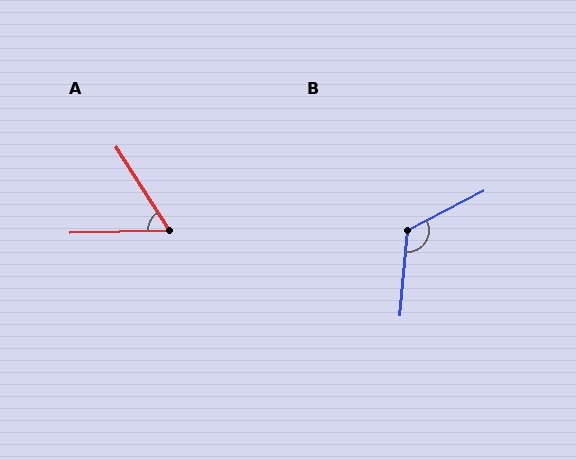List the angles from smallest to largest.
A (59°), B (122°).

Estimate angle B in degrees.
Approximately 122 degrees.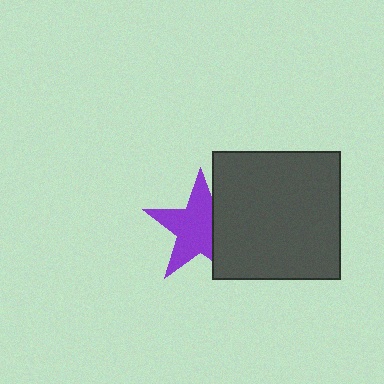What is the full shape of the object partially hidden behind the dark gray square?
The partially hidden object is a purple star.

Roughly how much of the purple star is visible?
Most of it is visible (roughly 67%).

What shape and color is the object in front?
The object in front is a dark gray square.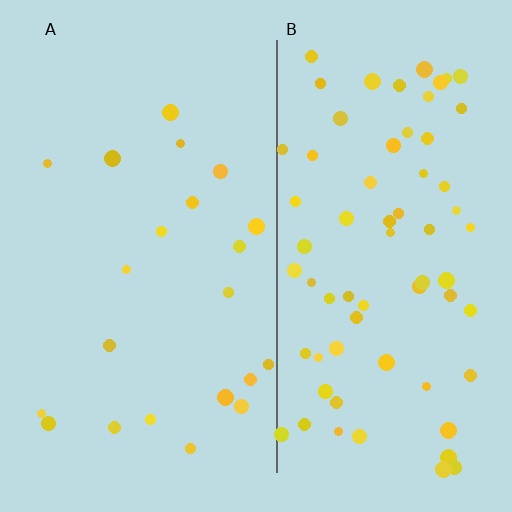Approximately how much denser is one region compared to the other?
Approximately 3.2× — region B over region A.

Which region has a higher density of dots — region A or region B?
B (the right).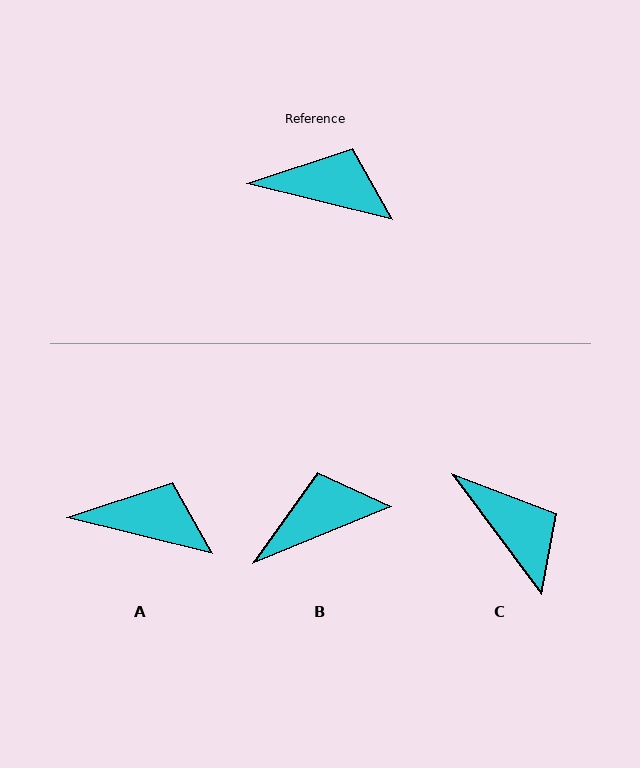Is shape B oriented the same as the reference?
No, it is off by about 36 degrees.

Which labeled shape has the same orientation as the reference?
A.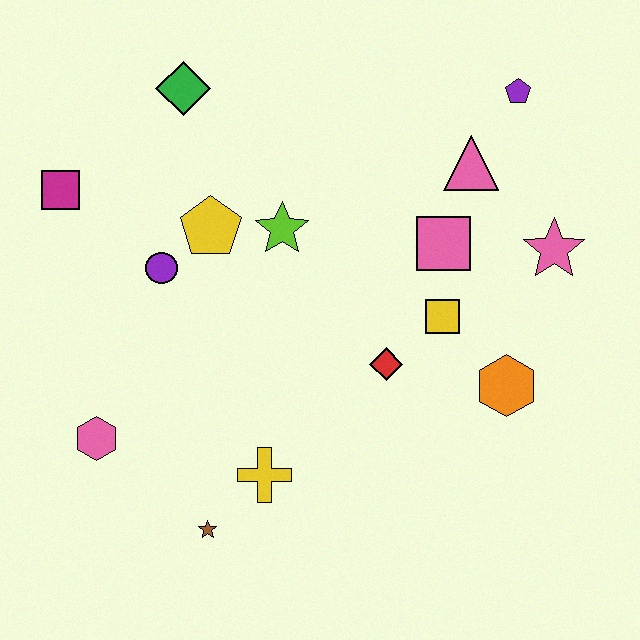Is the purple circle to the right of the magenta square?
Yes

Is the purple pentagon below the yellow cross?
No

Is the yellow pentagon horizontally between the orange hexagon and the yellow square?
No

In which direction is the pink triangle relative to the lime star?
The pink triangle is to the right of the lime star.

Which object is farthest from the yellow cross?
The purple pentagon is farthest from the yellow cross.